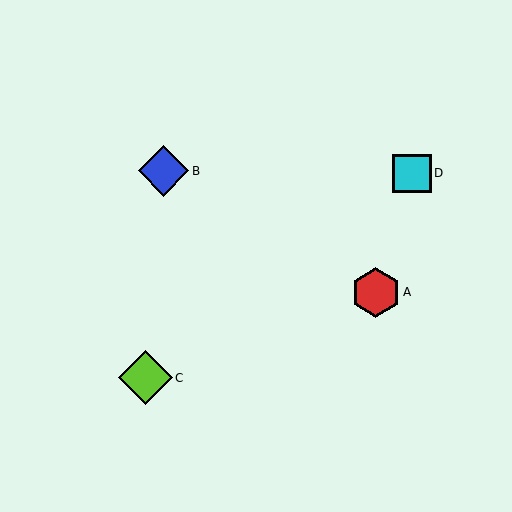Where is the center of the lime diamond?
The center of the lime diamond is at (146, 378).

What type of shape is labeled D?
Shape D is a cyan square.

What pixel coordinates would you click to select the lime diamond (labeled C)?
Click at (146, 378) to select the lime diamond C.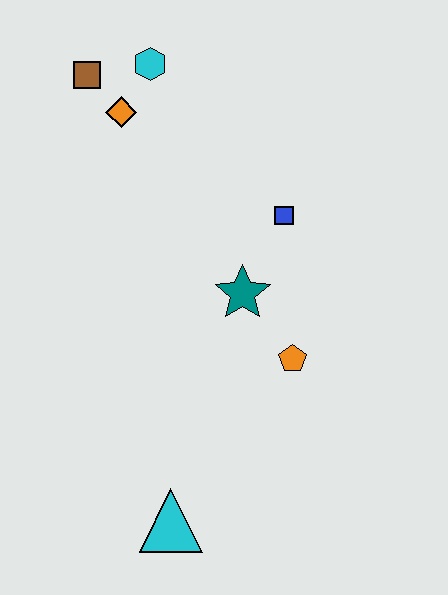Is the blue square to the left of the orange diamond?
No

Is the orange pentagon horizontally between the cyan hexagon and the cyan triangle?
No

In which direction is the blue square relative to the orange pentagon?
The blue square is above the orange pentagon.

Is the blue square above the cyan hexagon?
No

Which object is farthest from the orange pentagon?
The brown square is farthest from the orange pentagon.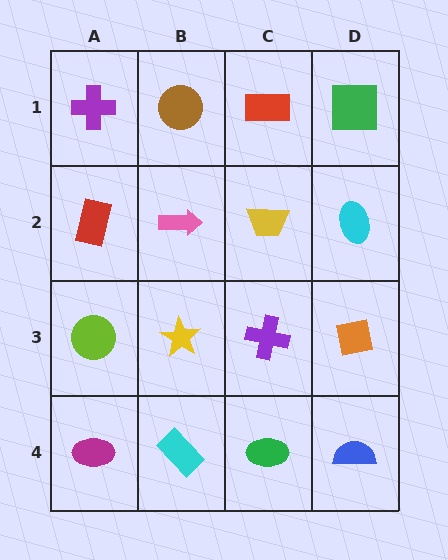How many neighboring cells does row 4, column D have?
2.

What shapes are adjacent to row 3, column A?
A red rectangle (row 2, column A), a magenta ellipse (row 4, column A), a yellow star (row 3, column B).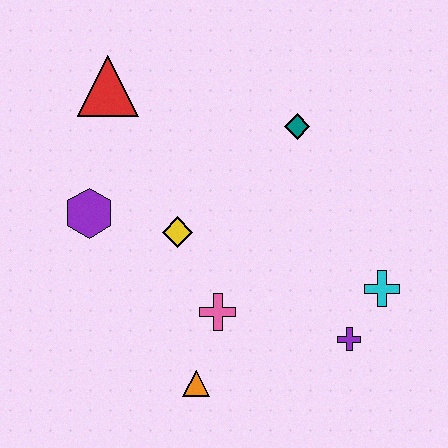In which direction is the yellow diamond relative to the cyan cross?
The yellow diamond is to the left of the cyan cross.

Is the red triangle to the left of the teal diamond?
Yes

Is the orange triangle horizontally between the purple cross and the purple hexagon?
Yes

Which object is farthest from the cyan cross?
The red triangle is farthest from the cyan cross.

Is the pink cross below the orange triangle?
No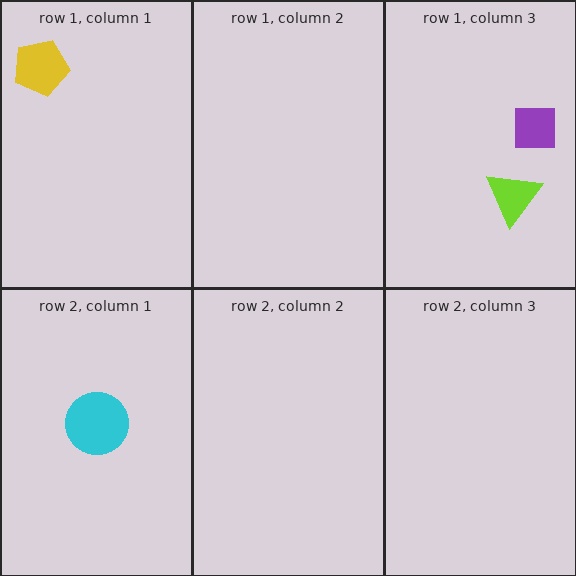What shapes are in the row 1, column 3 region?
The purple square, the lime triangle.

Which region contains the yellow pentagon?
The row 1, column 1 region.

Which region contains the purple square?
The row 1, column 3 region.